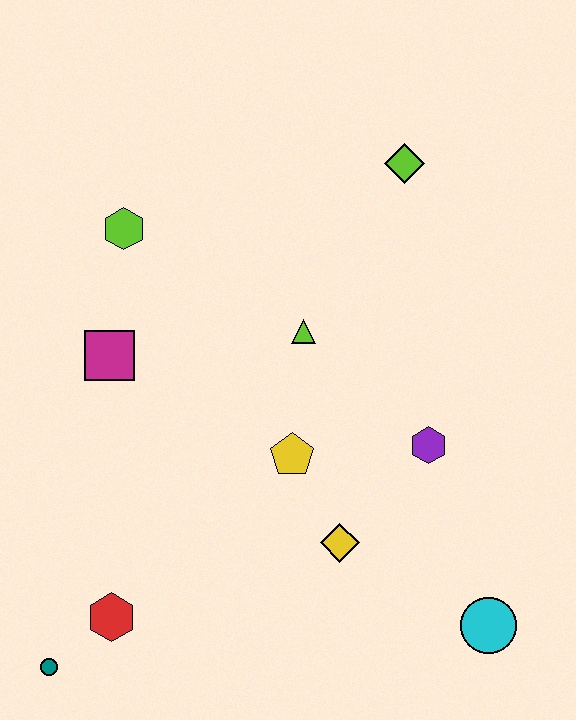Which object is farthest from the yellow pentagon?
The teal circle is farthest from the yellow pentagon.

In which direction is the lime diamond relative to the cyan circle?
The lime diamond is above the cyan circle.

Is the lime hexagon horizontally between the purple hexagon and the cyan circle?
No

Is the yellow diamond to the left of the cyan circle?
Yes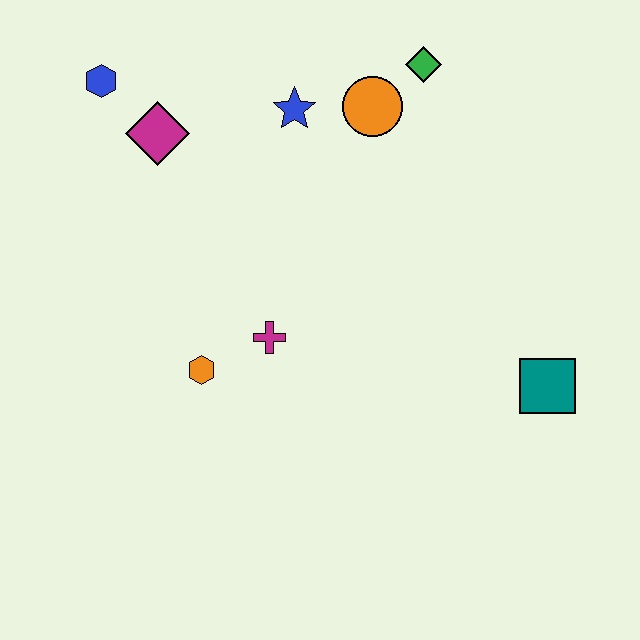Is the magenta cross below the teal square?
No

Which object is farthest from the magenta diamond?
The teal square is farthest from the magenta diamond.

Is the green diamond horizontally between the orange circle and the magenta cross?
No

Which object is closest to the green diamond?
The orange circle is closest to the green diamond.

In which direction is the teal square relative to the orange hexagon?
The teal square is to the right of the orange hexagon.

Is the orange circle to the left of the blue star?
No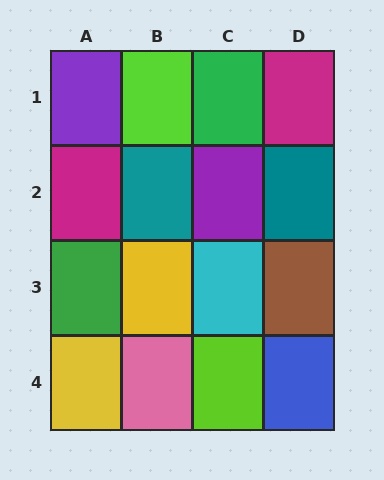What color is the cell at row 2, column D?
Teal.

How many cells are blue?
1 cell is blue.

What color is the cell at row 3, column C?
Cyan.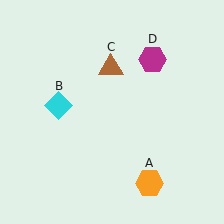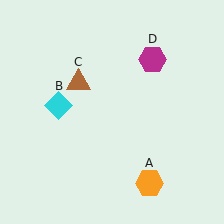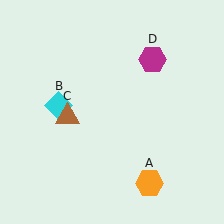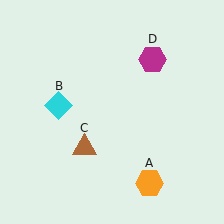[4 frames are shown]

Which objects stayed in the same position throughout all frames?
Orange hexagon (object A) and cyan diamond (object B) and magenta hexagon (object D) remained stationary.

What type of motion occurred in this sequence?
The brown triangle (object C) rotated counterclockwise around the center of the scene.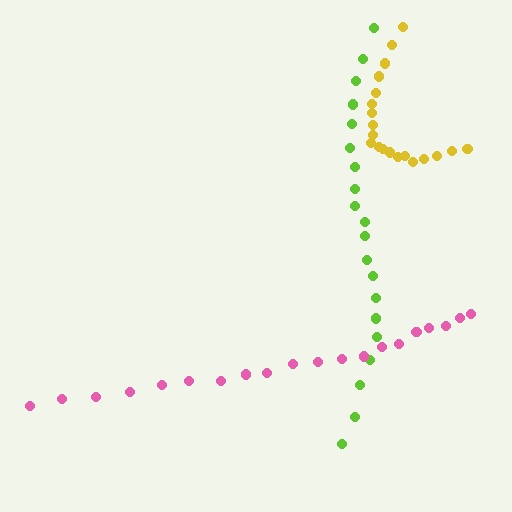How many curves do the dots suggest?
There are 3 distinct paths.